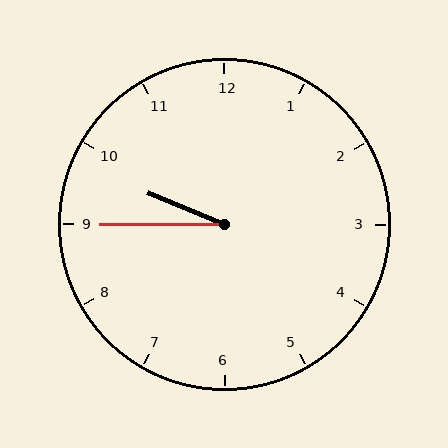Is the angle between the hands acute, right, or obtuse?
It is acute.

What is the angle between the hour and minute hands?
Approximately 22 degrees.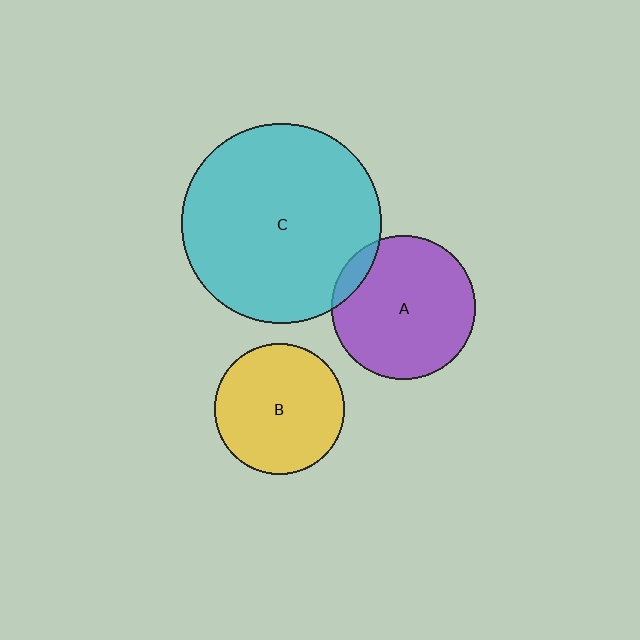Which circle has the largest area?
Circle C (cyan).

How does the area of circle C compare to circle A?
Approximately 1.9 times.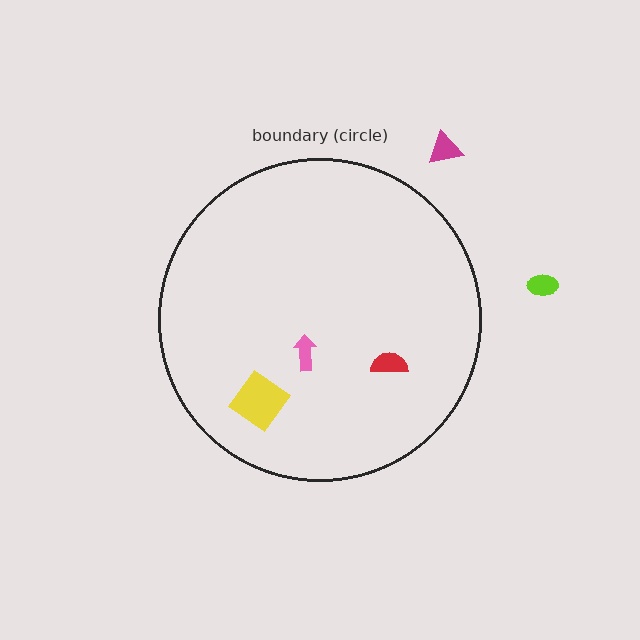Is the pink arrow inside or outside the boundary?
Inside.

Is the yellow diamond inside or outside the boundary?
Inside.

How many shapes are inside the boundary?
3 inside, 2 outside.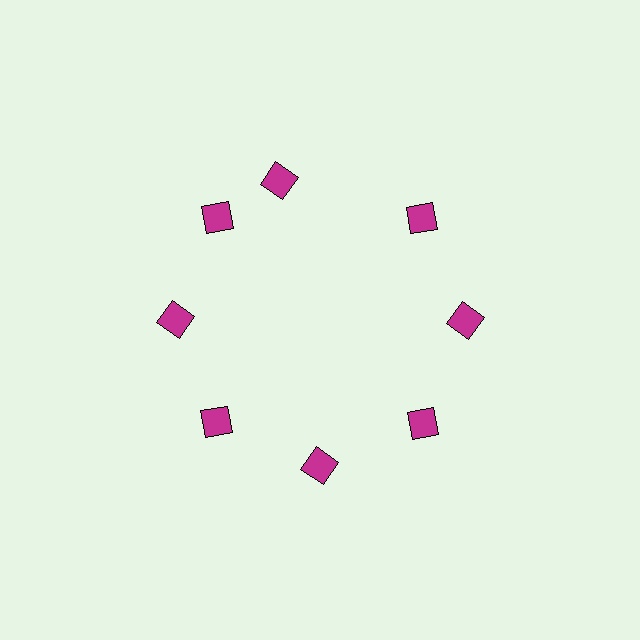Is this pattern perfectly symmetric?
No. The 8 magenta diamonds are arranged in a ring, but one element near the 12 o'clock position is rotated out of alignment along the ring, breaking the 8-fold rotational symmetry.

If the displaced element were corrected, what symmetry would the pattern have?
It would have 8-fold rotational symmetry — the pattern would map onto itself every 45 degrees.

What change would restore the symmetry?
The symmetry would be restored by rotating it back into even spacing with its neighbors so that all 8 diamonds sit at equal angles and equal distance from the center.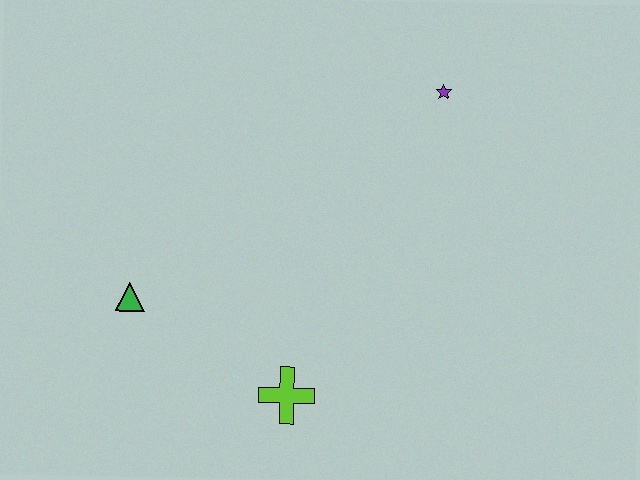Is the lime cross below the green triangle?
Yes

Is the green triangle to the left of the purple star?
Yes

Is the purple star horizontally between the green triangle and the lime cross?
No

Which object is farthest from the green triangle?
The purple star is farthest from the green triangle.